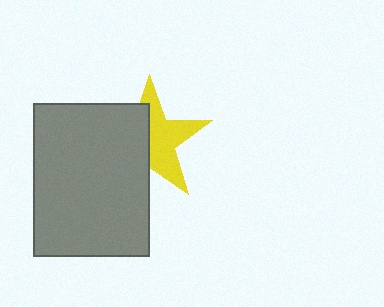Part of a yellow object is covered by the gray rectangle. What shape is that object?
It is a star.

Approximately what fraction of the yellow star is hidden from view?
Roughly 47% of the yellow star is hidden behind the gray rectangle.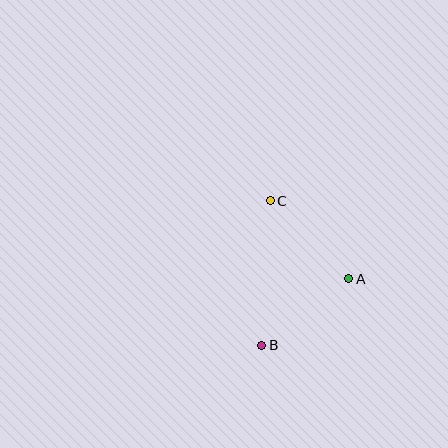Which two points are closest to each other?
Points A and B are closest to each other.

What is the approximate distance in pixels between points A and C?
The distance between A and C is approximately 110 pixels.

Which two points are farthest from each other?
Points B and C are farthest from each other.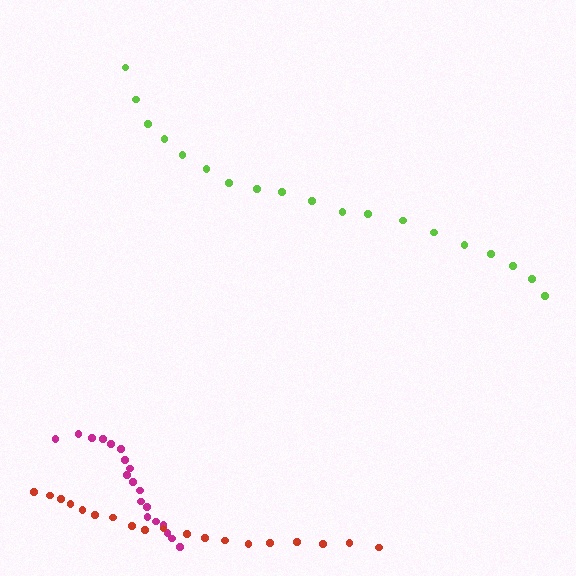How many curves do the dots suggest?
There are 3 distinct paths.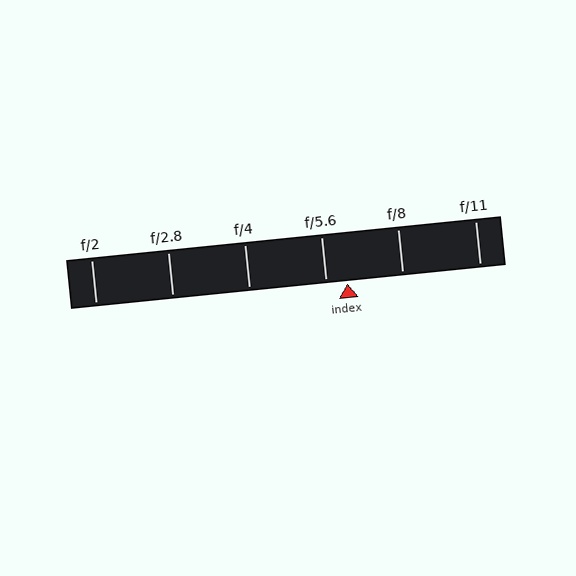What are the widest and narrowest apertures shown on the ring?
The widest aperture shown is f/2 and the narrowest is f/11.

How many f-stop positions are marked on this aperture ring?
There are 6 f-stop positions marked.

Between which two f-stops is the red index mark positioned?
The index mark is between f/5.6 and f/8.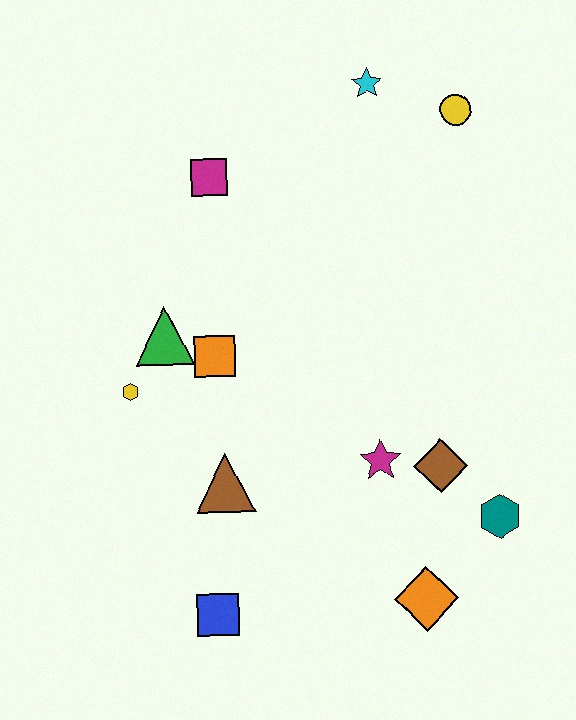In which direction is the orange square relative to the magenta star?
The orange square is to the left of the magenta star.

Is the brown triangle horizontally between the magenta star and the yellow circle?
No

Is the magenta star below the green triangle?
Yes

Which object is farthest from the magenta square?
The orange diamond is farthest from the magenta square.